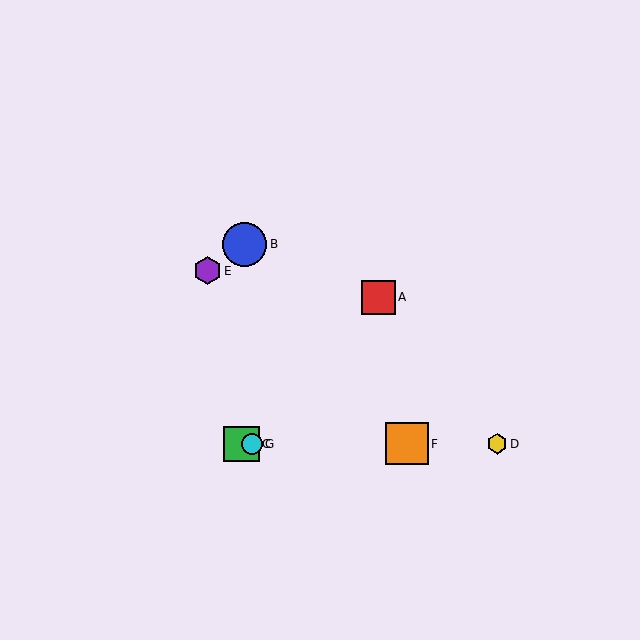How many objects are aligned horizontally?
4 objects (C, D, F, G) are aligned horizontally.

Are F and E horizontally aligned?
No, F is at y≈444 and E is at y≈271.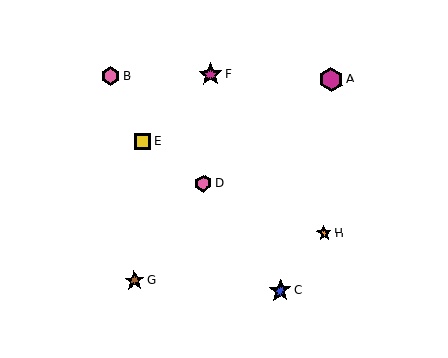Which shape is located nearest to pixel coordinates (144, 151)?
The yellow square (labeled E) at (143, 142) is nearest to that location.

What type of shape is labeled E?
Shape E is a yellow square.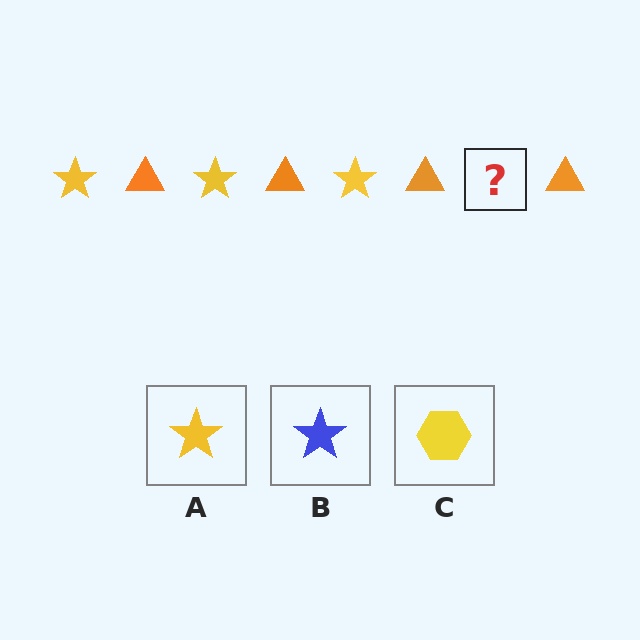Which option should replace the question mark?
Option A.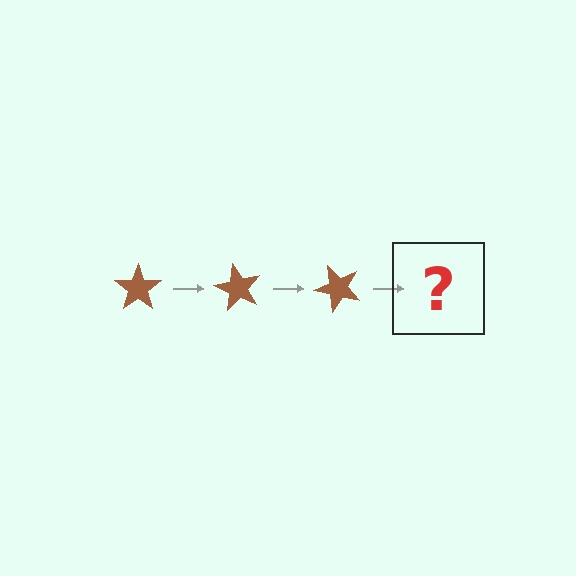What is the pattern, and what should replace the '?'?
The pattern is that the star rotates 60 degrees each step. The '?' should be a brown star rotated 180 degrees.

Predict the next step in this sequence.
The next step is a brown star rotated 180 degrees.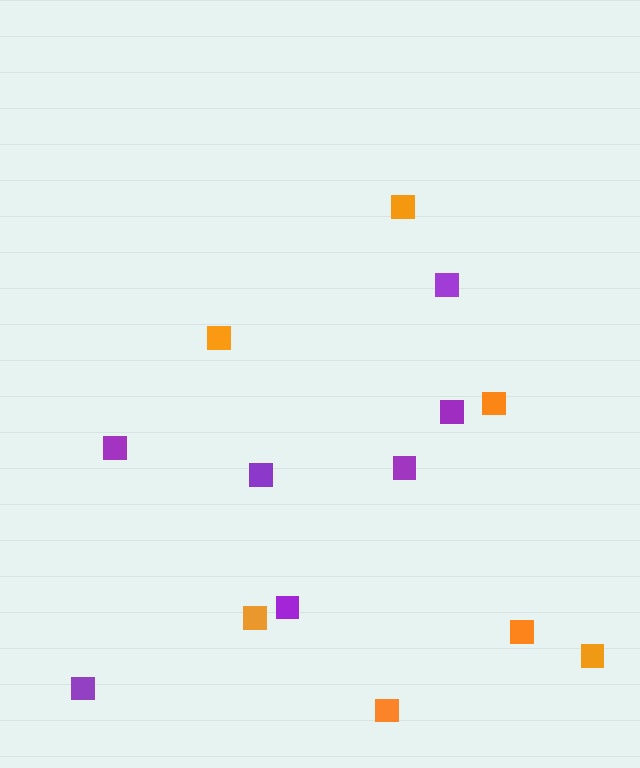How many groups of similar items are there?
There are 2 groups: one group of orange squares (7) and one group of purple squares (7).